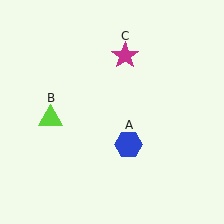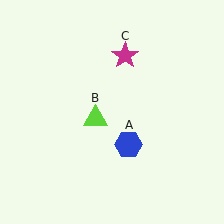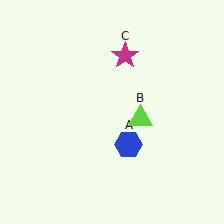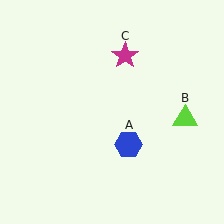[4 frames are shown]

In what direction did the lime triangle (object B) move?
The lime triangle (object B) moved right.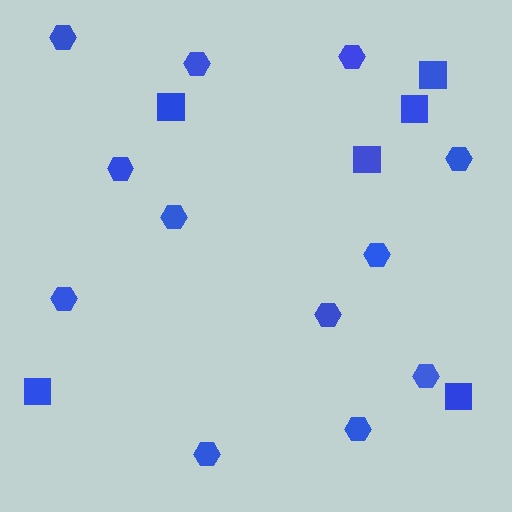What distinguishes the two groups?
There are 2 groups: one group of squares (6) and one group of hexagons (12).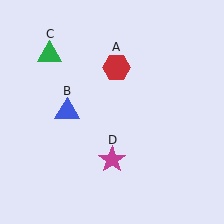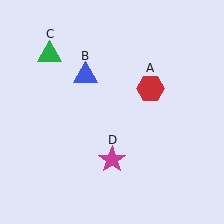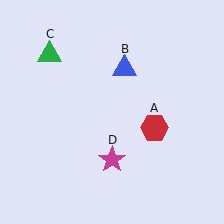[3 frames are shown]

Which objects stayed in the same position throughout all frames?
Green triangle (object C) and magenta star (object D) remained stationary.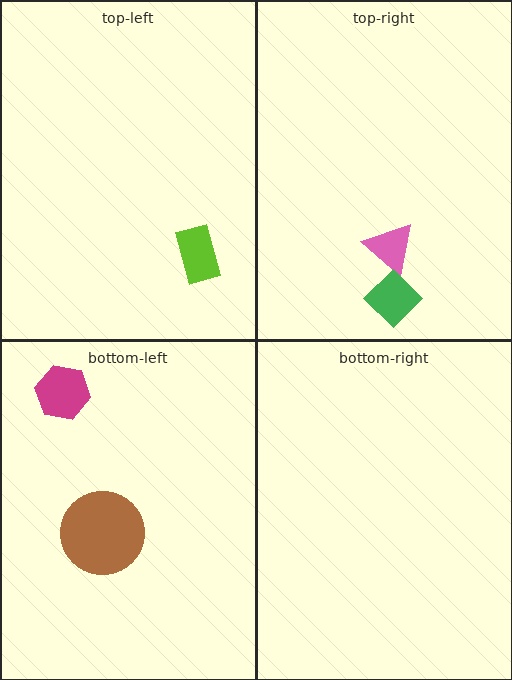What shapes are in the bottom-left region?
The brown circle, the magenta hexagon.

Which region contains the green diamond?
The top-right region.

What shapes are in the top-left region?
The lime rectangle.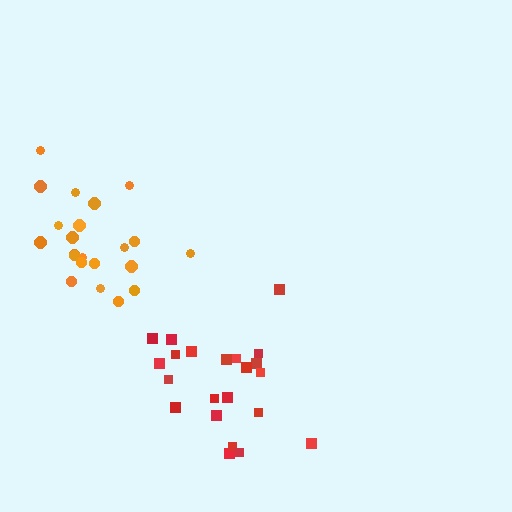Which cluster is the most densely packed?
Red.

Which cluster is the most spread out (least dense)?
Orange.